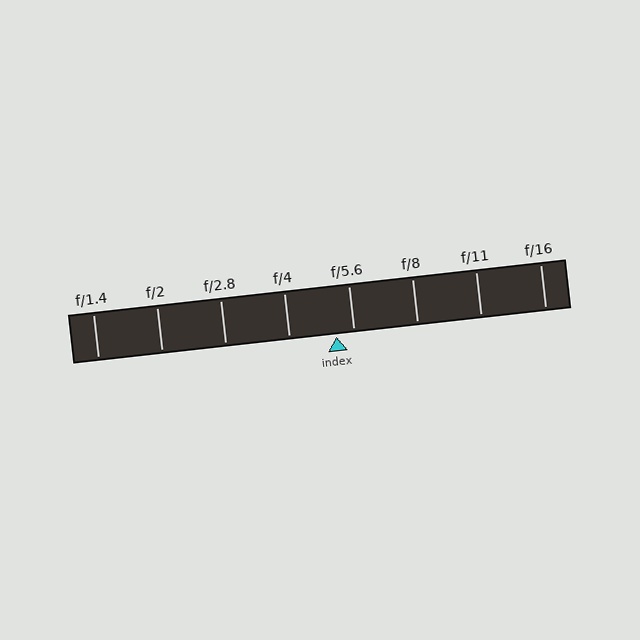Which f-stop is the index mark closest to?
The index mark is closest to f/5.6.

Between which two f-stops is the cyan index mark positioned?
The index mark is between f/4 and f/5.6.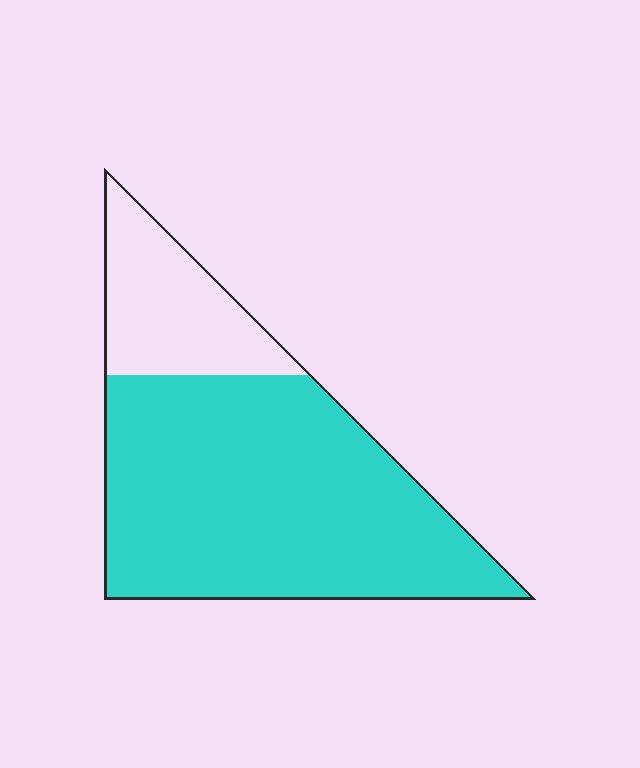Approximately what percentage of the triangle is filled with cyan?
Approximately 75%.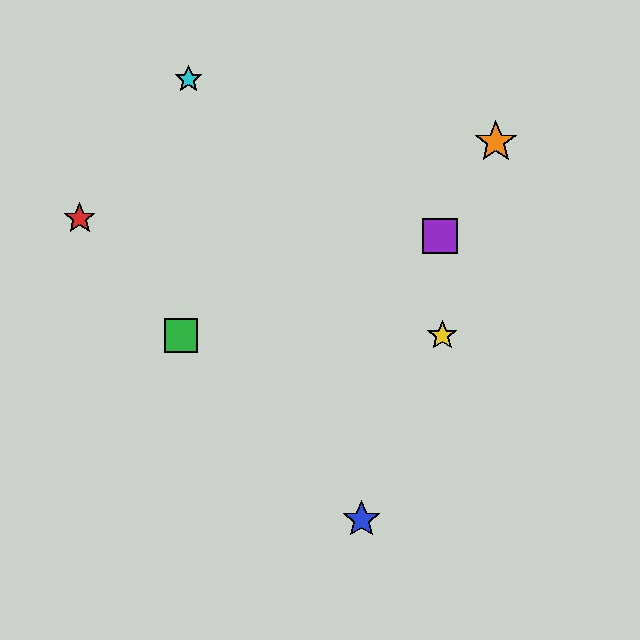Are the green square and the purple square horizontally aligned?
No, the green square is at y≈336 and the purple square is at y≈236.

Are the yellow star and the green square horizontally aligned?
Yes, both are at y≈336.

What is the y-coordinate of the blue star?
The blue star is at y≈520.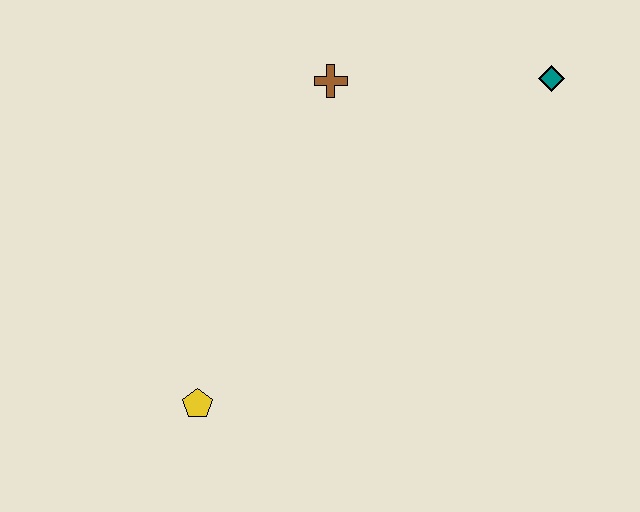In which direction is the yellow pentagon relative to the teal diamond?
The yellow pentagon is to the left of the teal diamond.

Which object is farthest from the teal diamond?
The yellow pentagon is farthest from the teal diamond.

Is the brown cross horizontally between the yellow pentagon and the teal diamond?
Yes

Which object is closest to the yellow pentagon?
The brown cross is closest to the yellow pentagon.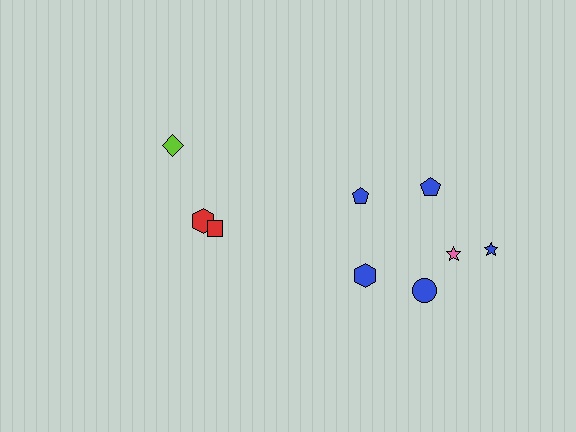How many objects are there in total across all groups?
There are 9 objects.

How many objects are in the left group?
There are 3 objects.